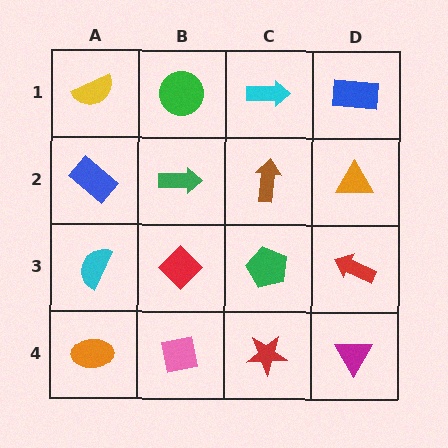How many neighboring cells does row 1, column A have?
2.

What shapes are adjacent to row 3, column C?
A brown arrow (row 2, column C), a red star (row 4, column C), a red diamond (row 3, column B), a red arrow (row 3, column D).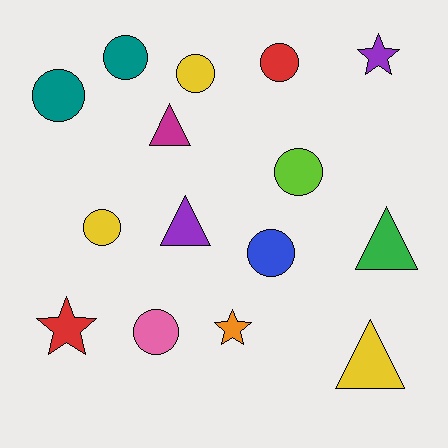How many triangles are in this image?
There are 4 triangles.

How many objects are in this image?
There are 15 objects.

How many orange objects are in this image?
There is 1 orange object.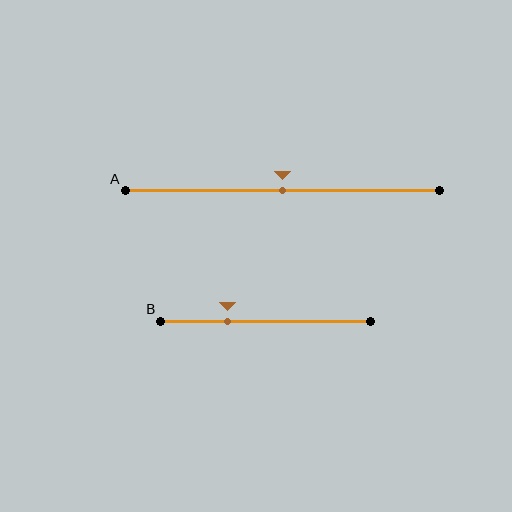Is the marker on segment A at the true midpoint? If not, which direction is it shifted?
Yes, the marker on segment A is at the true midpoint.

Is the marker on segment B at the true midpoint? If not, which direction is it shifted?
No, the marker on segment B is shifted to the left by about 18% of the segment length.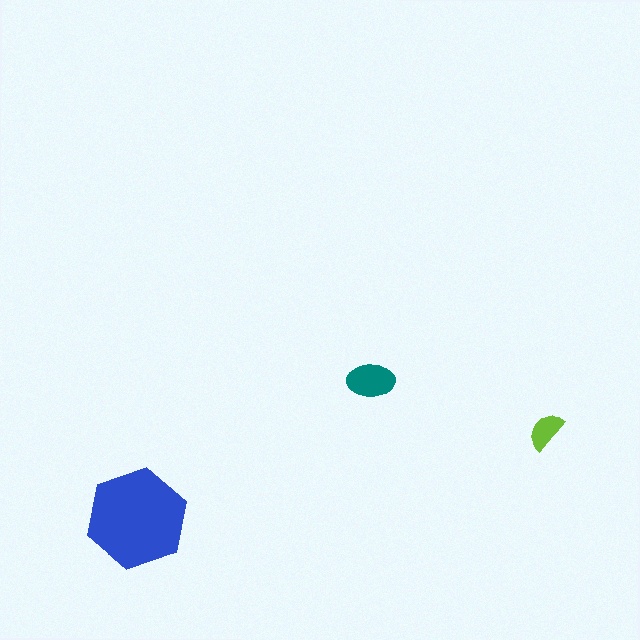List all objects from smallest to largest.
The lime semicircle, the teal ellipse, the blue hexagon.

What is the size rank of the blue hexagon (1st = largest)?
1st.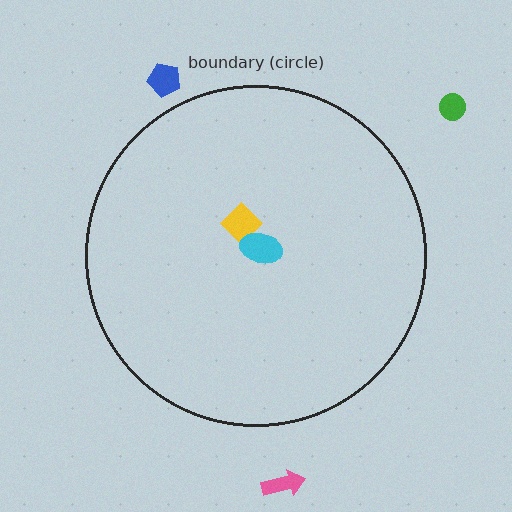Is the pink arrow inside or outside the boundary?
Outside.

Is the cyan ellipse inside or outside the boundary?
Inside.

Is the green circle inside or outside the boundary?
Outside.